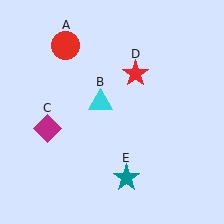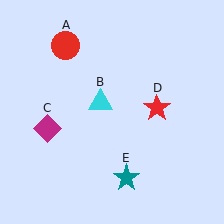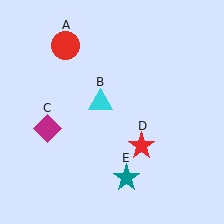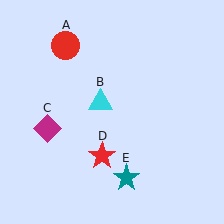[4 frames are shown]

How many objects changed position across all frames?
1 object changed position: red star (object D).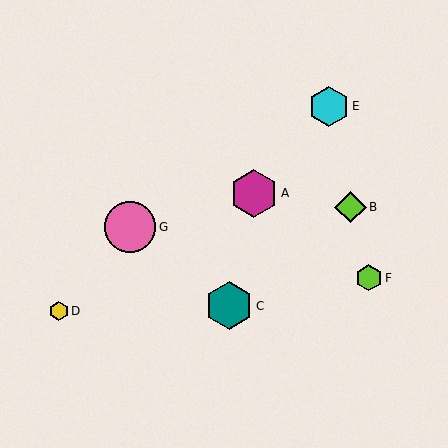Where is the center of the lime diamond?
The center of the lime diamond is at (350, 207).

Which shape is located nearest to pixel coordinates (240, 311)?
The teal hexagon (labeled C) at (229, 306) is nearest to that location.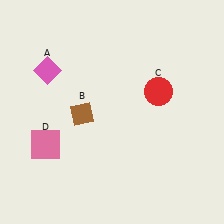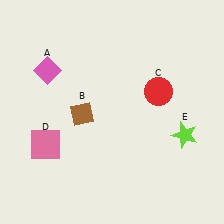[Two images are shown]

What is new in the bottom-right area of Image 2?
A lime star (E) was added in the bottom-right area of Image 2.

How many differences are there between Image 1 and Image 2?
There is 1 difference between the two images.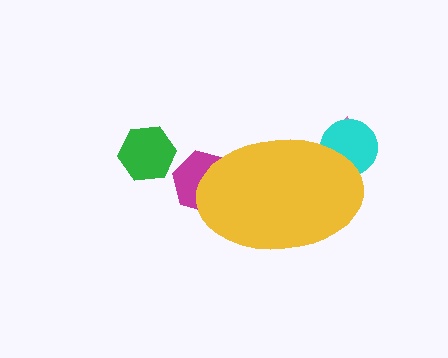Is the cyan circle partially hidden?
Yes, the cyan circle is partially hidden behind the yellow ellipse.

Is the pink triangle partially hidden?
Yes, the pink triangle is partially hidden behind the yellow ellipse.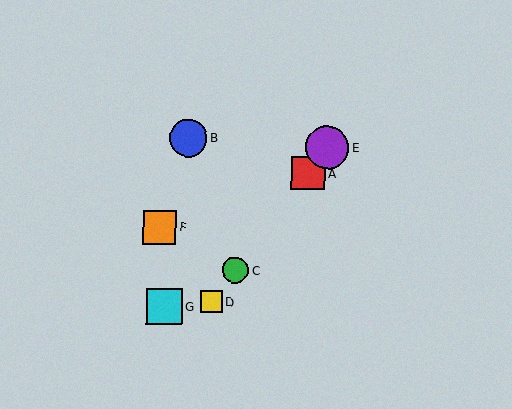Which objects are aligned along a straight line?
Objects A, C, D, E are aligned along a straight line.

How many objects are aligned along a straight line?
4 objects (A, C, D, E) are aligned along a straight line.